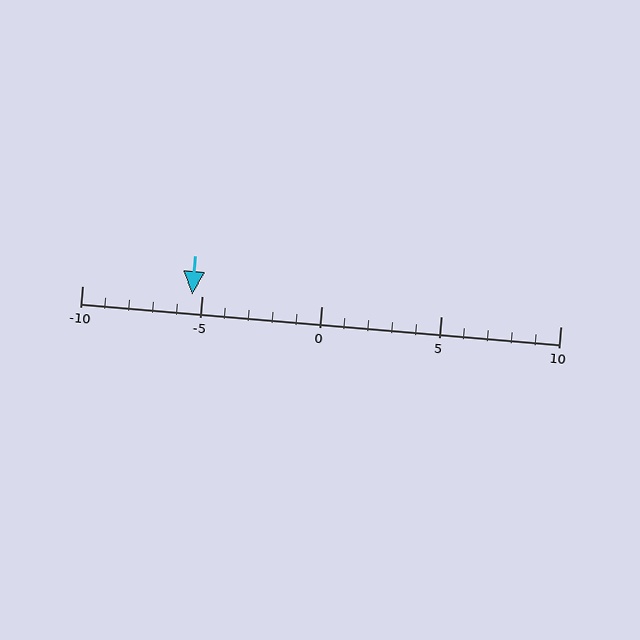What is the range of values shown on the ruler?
The ruler shows values from -10 to 10.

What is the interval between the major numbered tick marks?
The major tick marks are spaced 5 units apart.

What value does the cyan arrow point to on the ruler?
The cyan arrow points to approximately -5.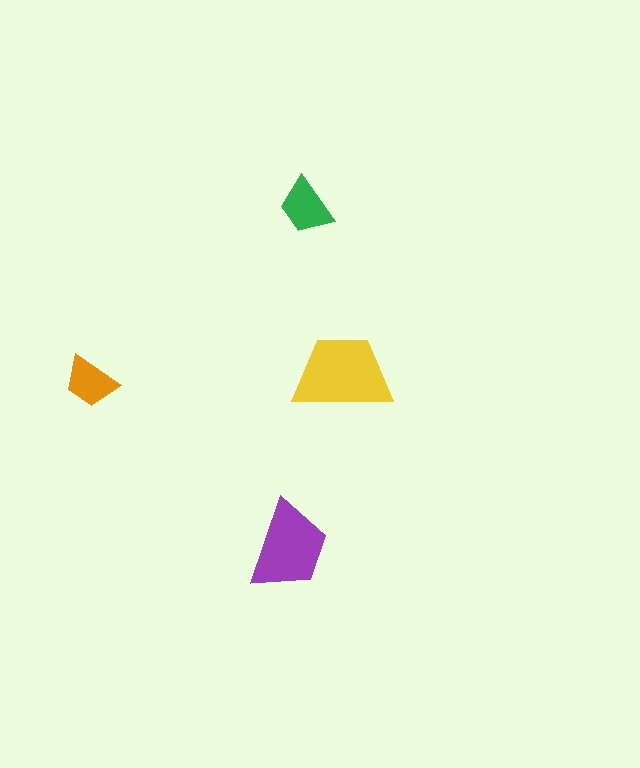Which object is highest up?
The green trapezoid is topmost.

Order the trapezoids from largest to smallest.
the yellow one, the purple one, the green one, the orange one.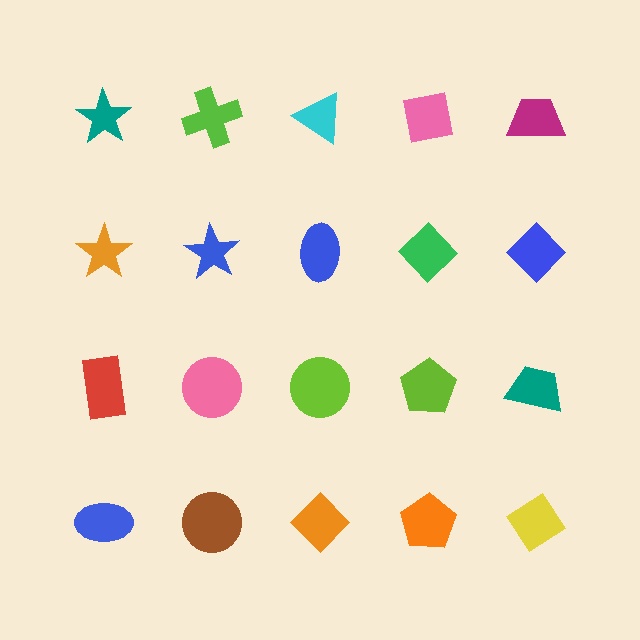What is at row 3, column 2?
A pink circle.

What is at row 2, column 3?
A blue ellipse.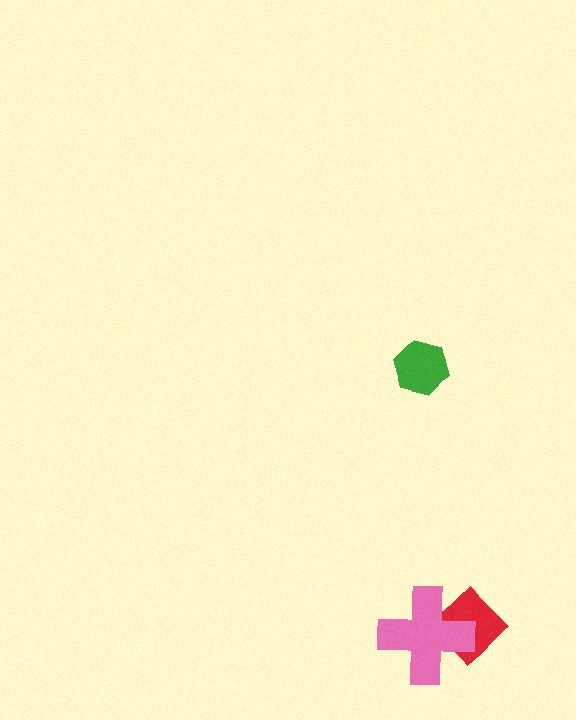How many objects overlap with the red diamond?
1 object overlaps with the red diamond.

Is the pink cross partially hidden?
No, no other shape covers it.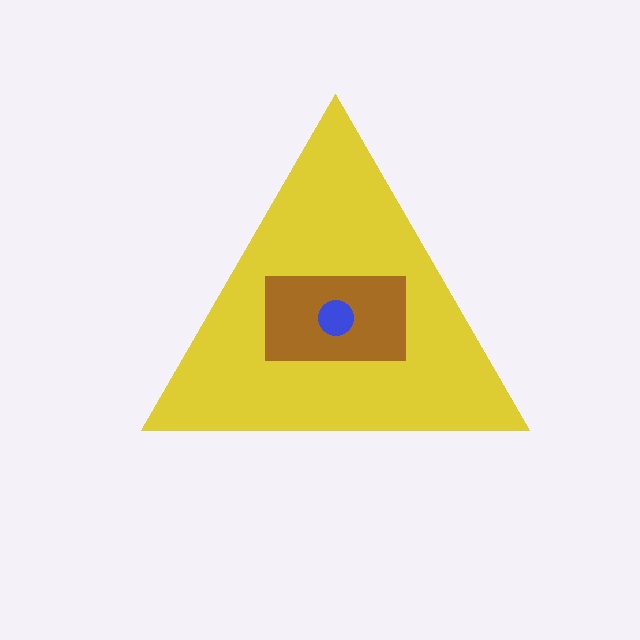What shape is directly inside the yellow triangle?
The brown rectangle.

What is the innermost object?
The blue circle.